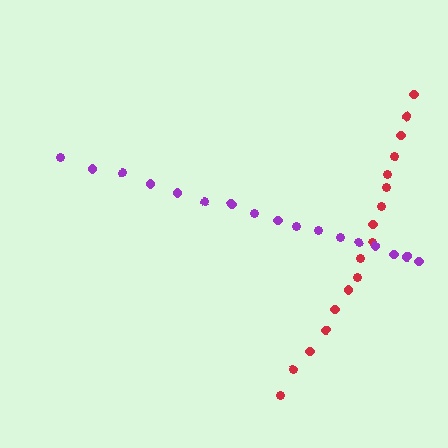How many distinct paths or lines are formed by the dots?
There are 2 distinct paths.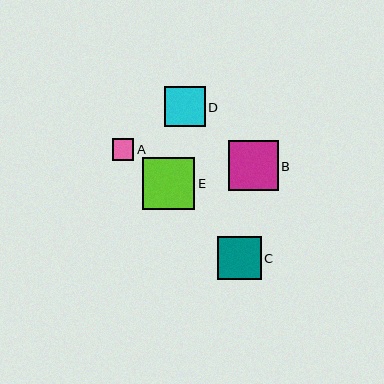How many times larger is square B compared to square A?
Square B is approximately 2.3 times the size of square A.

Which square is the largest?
Square E is the largest with a size of approximately 52 pixels.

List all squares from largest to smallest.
From largest to smallest: E, B, C, D, A.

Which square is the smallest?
Square A is the smallest with a size of approximately 22 pixels.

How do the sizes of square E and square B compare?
Square E and square B are approximately the same size.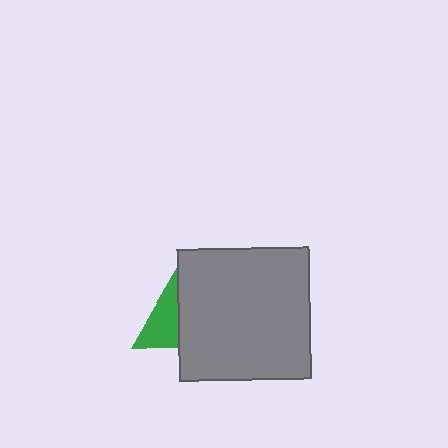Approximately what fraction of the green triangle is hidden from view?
Roughly 55% of the green triangle is hidden behind the gray square.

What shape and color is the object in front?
The object in front is a gray square.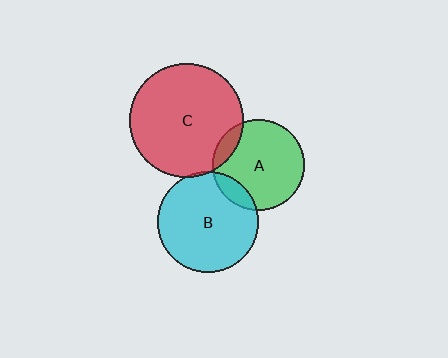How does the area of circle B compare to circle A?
Approximately 1.2 times.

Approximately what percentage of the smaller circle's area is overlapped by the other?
Approximately 10%.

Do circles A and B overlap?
Yes.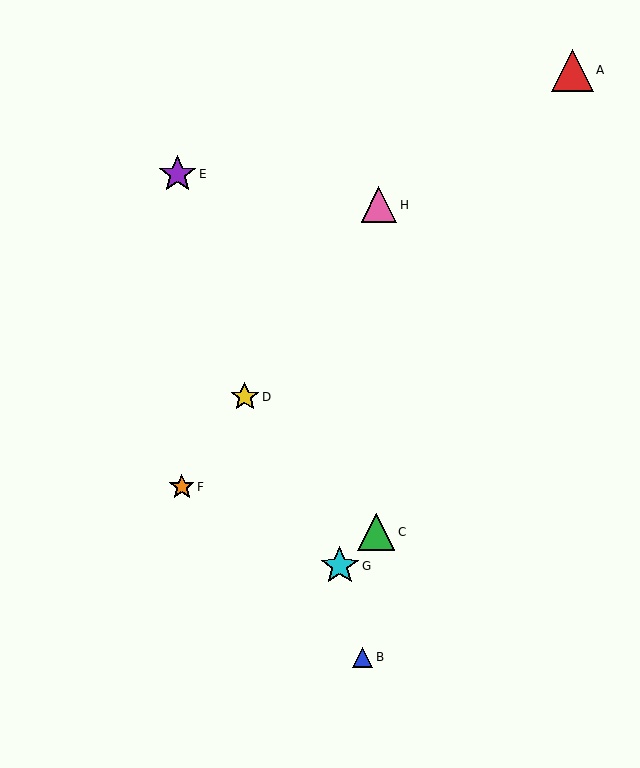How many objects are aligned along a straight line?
3 objects (D, F, H) are aligned along a straight line.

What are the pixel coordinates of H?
Object H is at (379, 205).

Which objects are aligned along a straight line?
Objects D, F, H are aligned along a straight line.